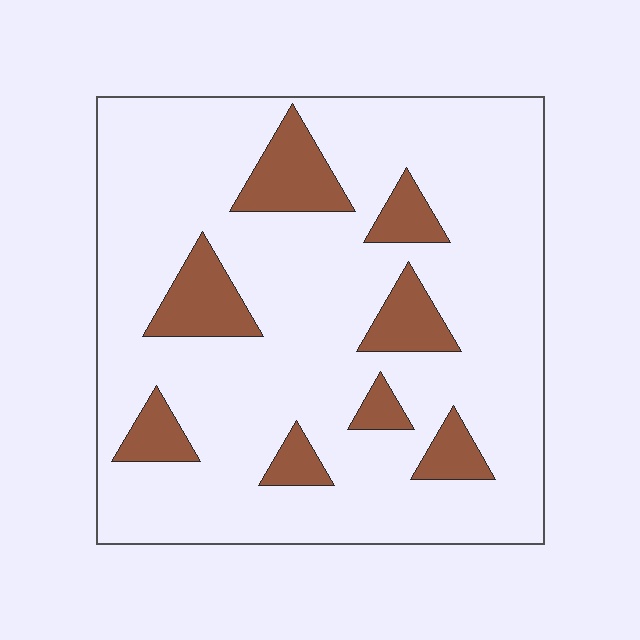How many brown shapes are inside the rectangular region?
8.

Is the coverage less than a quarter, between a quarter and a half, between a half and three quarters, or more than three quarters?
Less than a quarter.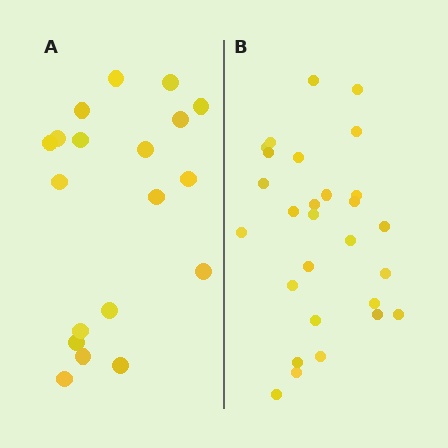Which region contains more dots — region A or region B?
Region B (the right region) has more dots.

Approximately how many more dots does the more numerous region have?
Region B has roughly 8 or so more dots than region A.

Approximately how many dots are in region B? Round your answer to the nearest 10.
About 30 dots. (The exact count is 28, which rounds to 30.)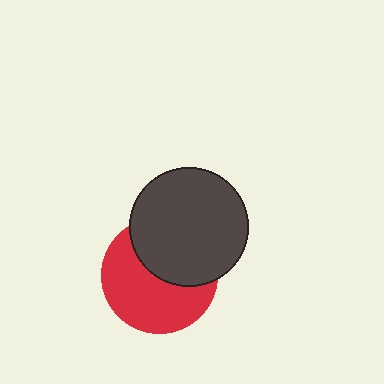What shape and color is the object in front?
The object in front is a dark gray circle.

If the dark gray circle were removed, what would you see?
You would see the complete red circle.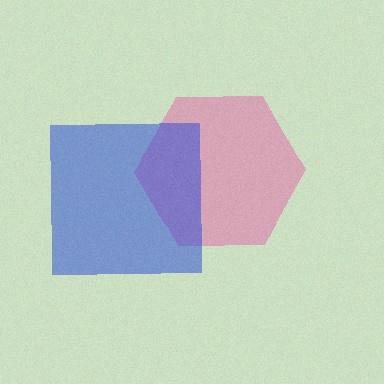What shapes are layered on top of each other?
The layered shapes are: a pink hexagon, a blue square.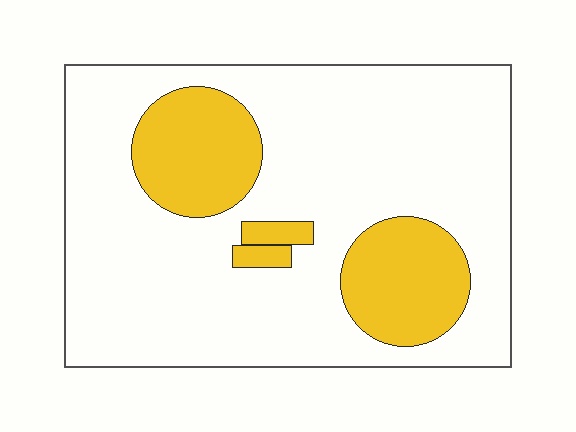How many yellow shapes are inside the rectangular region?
4.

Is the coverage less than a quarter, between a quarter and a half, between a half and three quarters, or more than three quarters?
Less than a quarter.